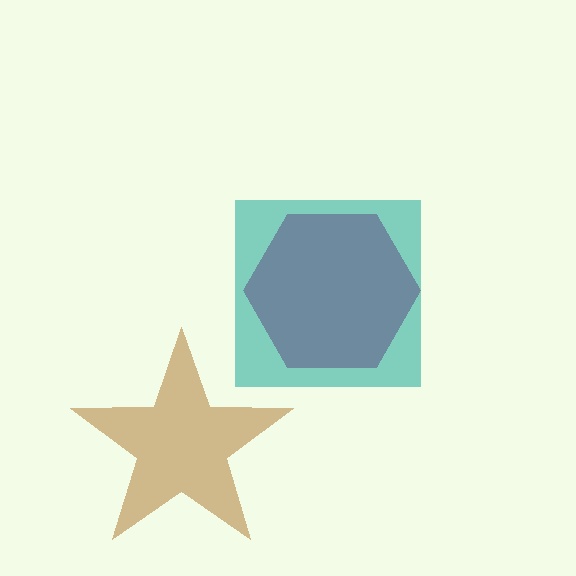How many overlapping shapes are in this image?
There are 3 overlapping shapes in the image.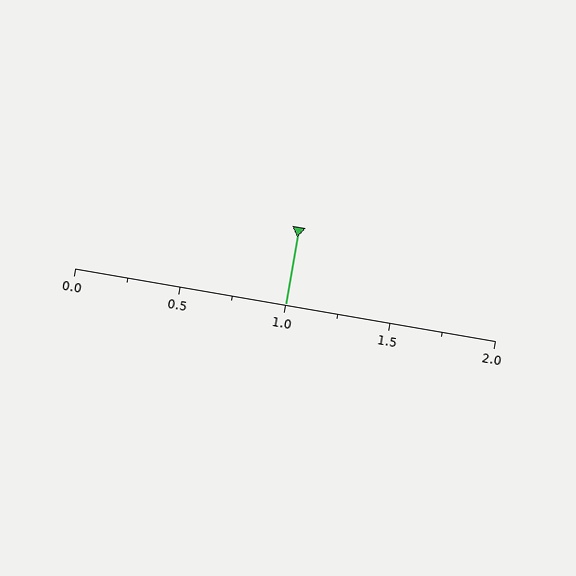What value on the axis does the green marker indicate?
The marker indicates approximately 1.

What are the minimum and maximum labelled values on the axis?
The axis runs from 0.0 to 2.0.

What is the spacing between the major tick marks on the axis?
The major ticks are spaced 0.5 apart.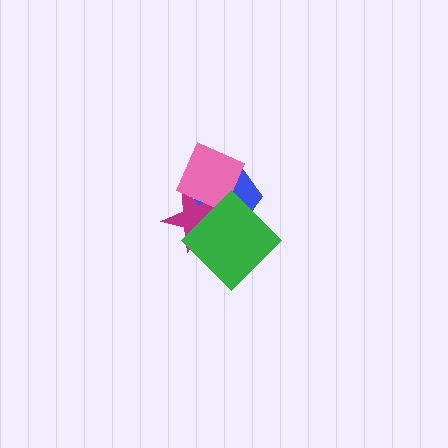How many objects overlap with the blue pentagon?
3 objects overlap with the blue pentagon.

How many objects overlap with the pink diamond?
3 objects overlap with the pink diamond.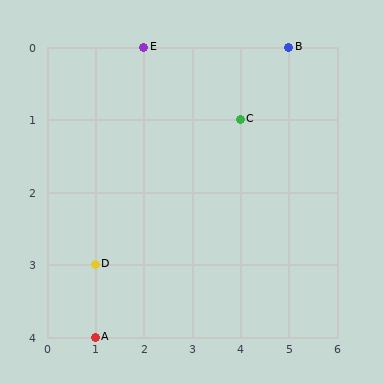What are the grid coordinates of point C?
Point C is at grid coordinates (4, 1).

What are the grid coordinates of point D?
Point D is at grid coordinates (1, 3).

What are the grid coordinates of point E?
Point E is at grid coordinates (2, 0).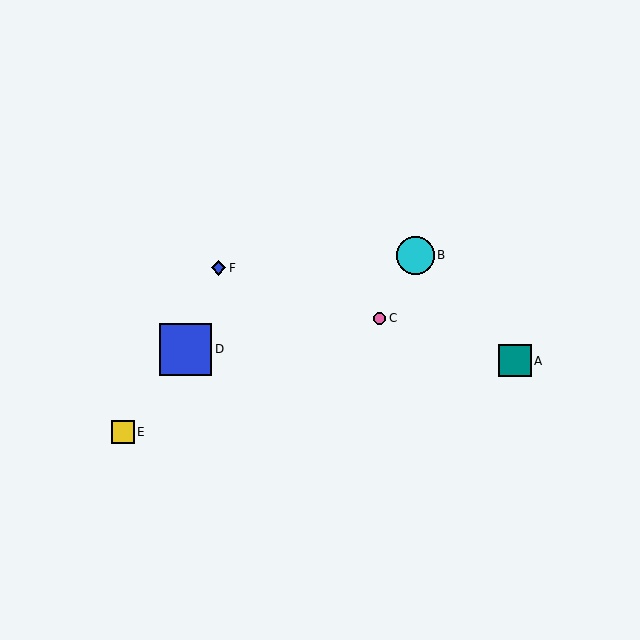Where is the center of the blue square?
The center of the blue square is at (186, 349).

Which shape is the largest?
The blue square (labeled D) is the largest.